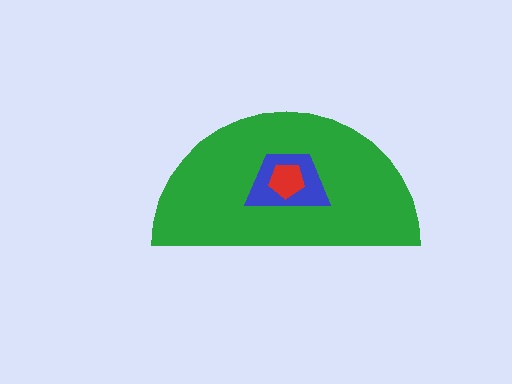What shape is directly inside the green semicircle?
The blue trapezoid.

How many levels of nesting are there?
3.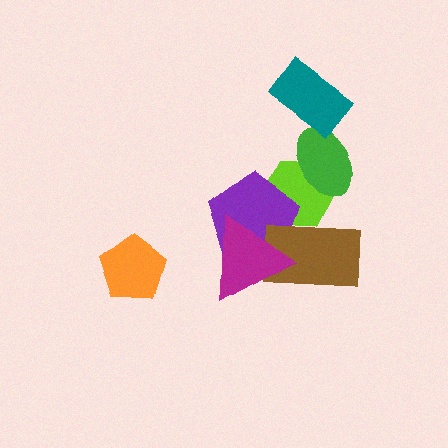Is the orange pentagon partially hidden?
No, no other shape covers it.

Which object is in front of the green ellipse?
The teal rectangle is in front of the green ellipse.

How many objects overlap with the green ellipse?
2 objects overlap with the green ellipse.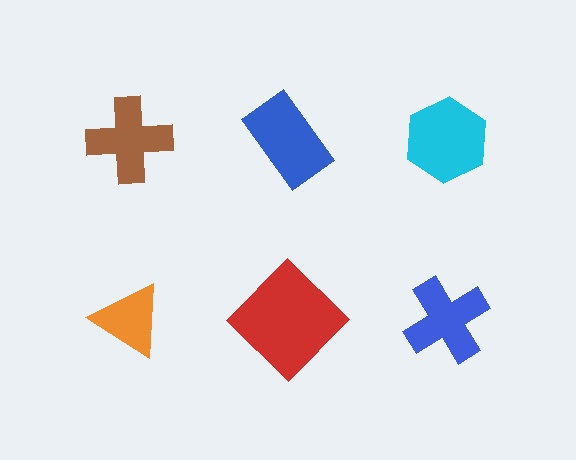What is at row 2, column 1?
An orange triangle.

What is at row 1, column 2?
A blue rectangle.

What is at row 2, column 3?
A blue cross.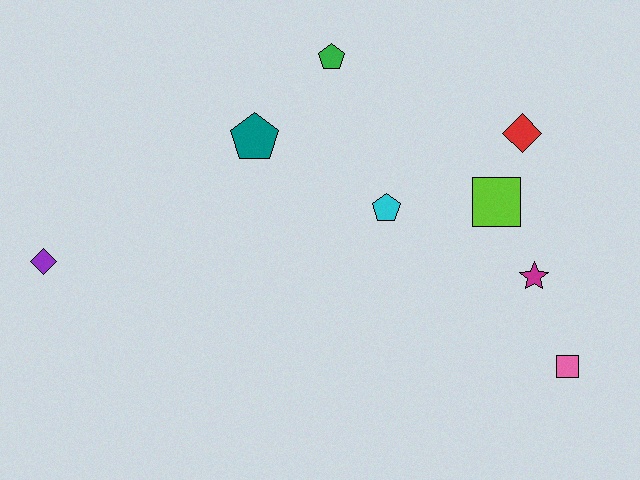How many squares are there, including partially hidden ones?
There are 2 squares.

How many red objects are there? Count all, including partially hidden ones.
There is 1 red object.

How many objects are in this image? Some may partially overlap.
There are 8 objects.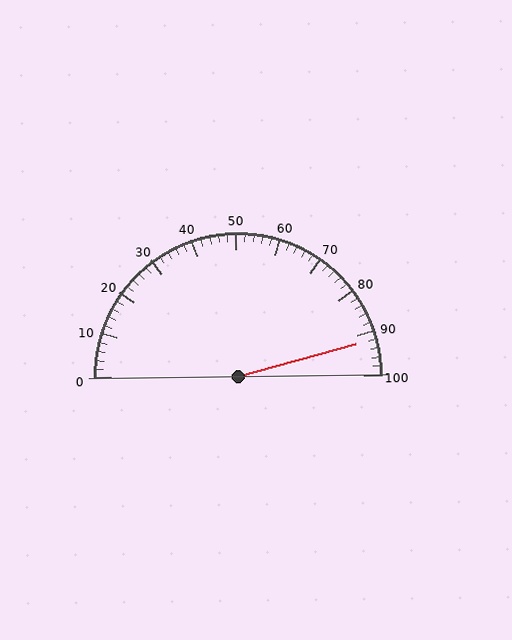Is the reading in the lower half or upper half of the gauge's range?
The reading is in the upper half of the range (0 to 100).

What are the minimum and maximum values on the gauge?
The gauge ranges from 0 to 100.